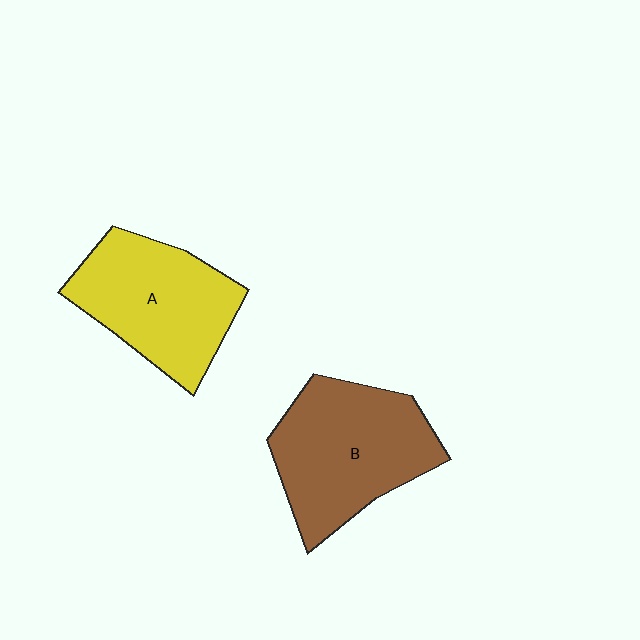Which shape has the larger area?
Shape B (brown).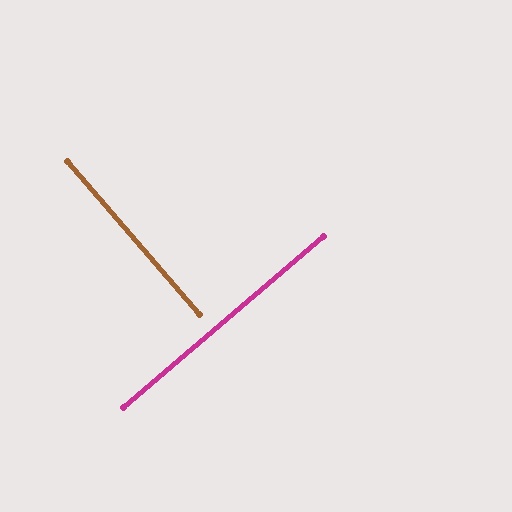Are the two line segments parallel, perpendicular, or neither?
Perpendicular — they meet at approximately 90°.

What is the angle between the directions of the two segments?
Approximately 90 degrees.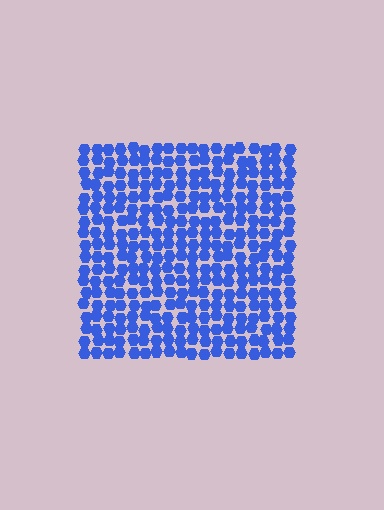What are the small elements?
The small elements are hexagons.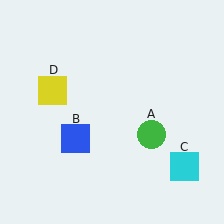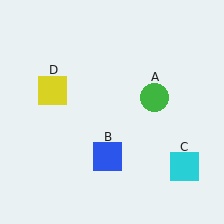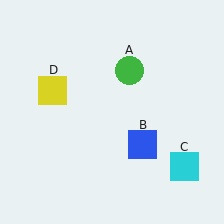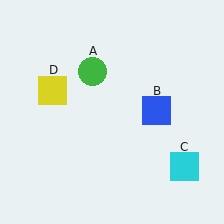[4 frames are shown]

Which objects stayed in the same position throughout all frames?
Cyan square (object C) and yellow square (object D) remained stationary.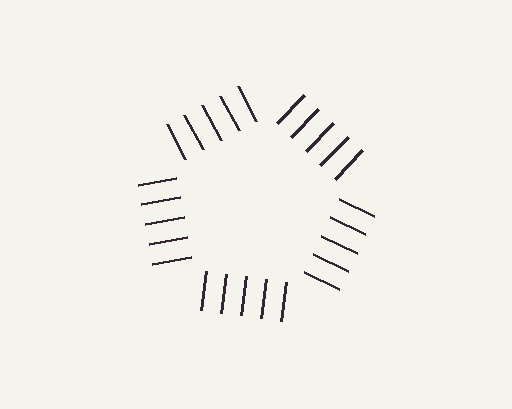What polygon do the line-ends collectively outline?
An illusory pentagon — the line segments terminate on its edges but no continuous stroke is drawn.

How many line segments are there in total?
25 — 5 along each of the 5 edges.